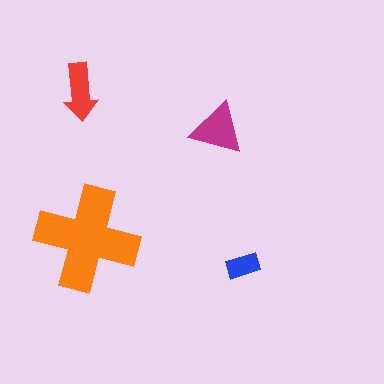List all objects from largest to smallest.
The orange cross, the magenta triangle, the red arrow, the blue rectangle.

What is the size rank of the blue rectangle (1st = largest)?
4th.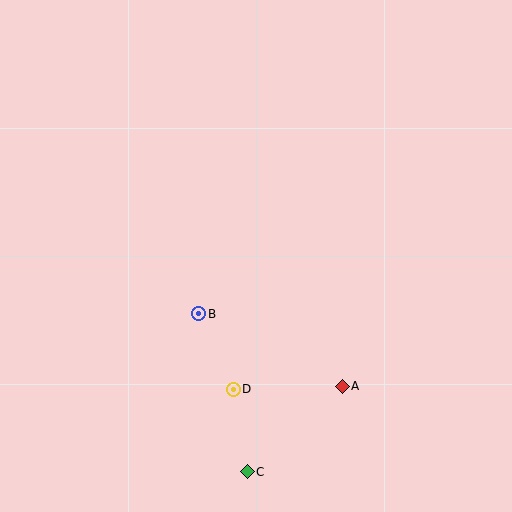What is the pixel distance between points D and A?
The distance between D and A is 109 pixels.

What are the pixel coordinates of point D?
Point D is at (233, 389).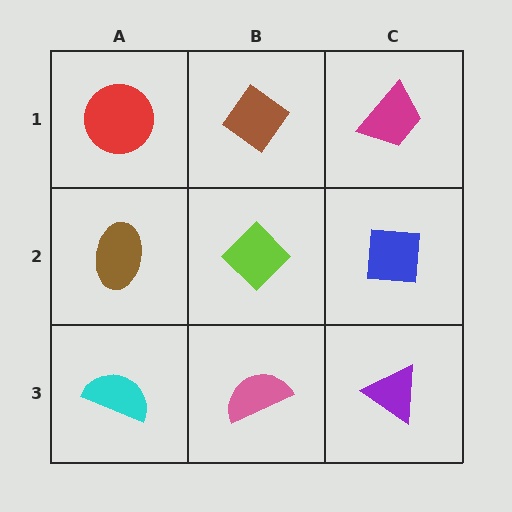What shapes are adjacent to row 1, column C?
A blue square (row 2, column C), a brown diamond (row 1, column B).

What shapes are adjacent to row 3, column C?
A blue square (row 2, column C), a pink semicircle (row 3, column B).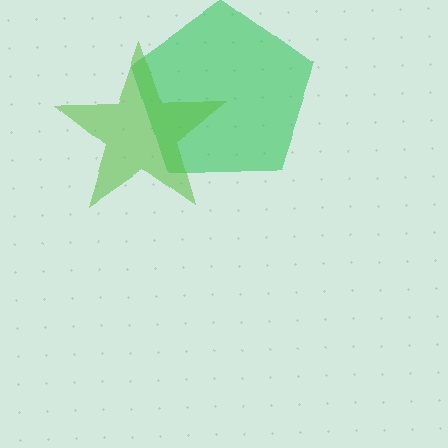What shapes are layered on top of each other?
The layered shapes are: a green pentagon, a lime star.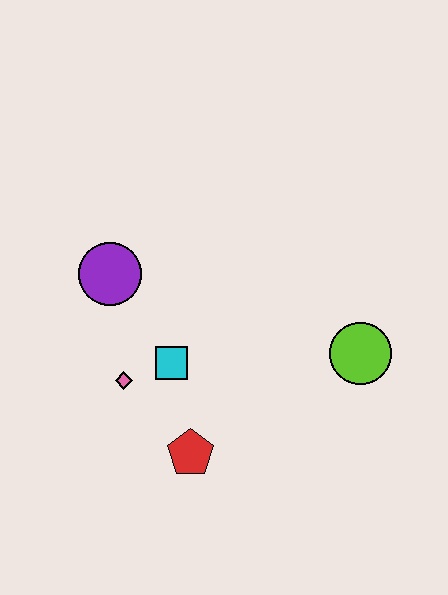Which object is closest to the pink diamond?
The cyan square is closest to the pink diamond.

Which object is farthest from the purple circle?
The lime circle is farthest from the purple circle.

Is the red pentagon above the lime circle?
No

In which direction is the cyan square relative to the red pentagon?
The cyan square is above the red pentagon.